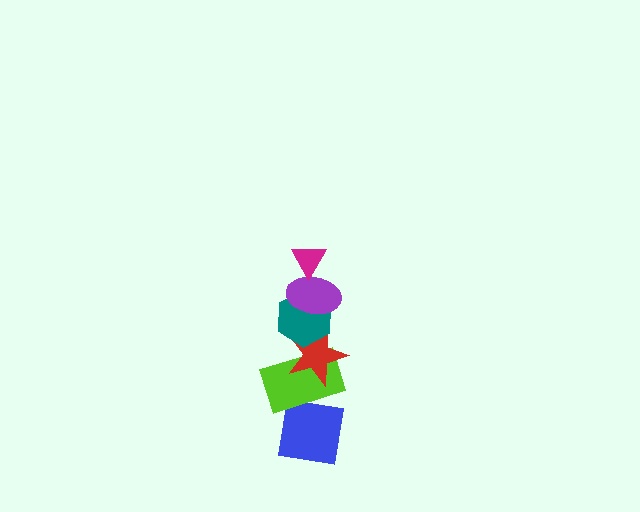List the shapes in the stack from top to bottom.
From top to bottom: the magenta triangle, the purple ellipse, the teal hexagon, the red star, the lime rectangle, the blue square.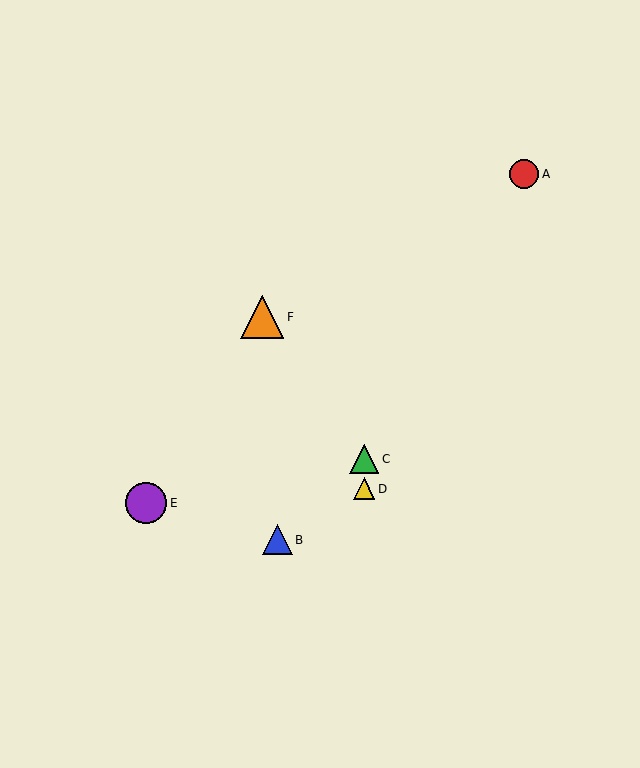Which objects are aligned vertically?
Objects C, D are aligned vertically.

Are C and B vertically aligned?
No, C is at x≈364 and B is at x≈277.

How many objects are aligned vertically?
2 objects (C, D) are aligned vertically.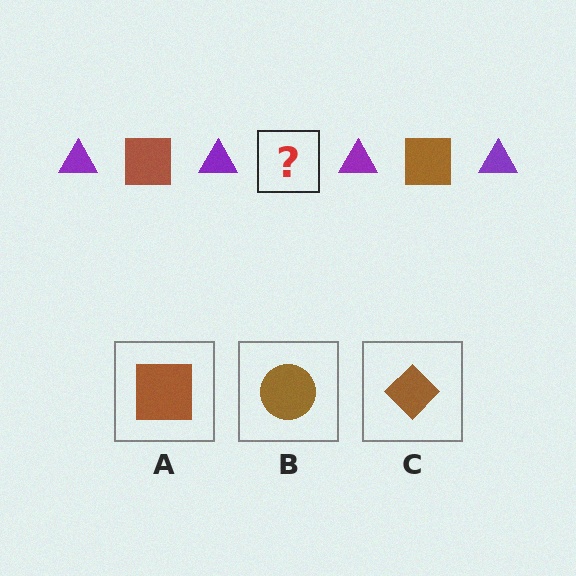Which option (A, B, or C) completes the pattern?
A.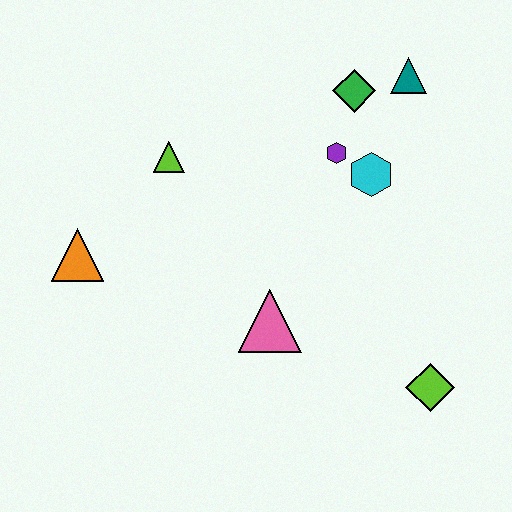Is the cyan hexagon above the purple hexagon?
No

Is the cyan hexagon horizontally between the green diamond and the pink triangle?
No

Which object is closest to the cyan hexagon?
The purple hexagon is closest to the cyan hexagon.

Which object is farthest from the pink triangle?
The teal triangle is farthest from the pink triangle.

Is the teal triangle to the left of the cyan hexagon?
No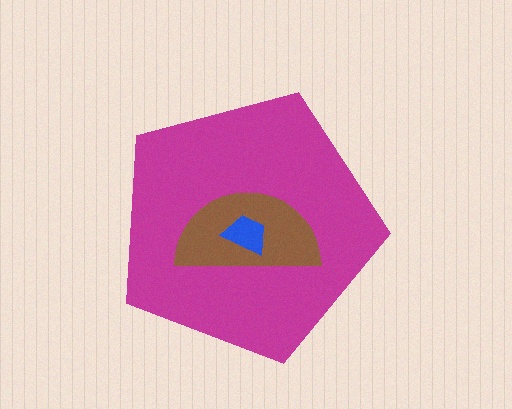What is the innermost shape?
The blue trapezoid.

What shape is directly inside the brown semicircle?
The blue trapezoid.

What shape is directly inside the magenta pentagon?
The brown semicircle.